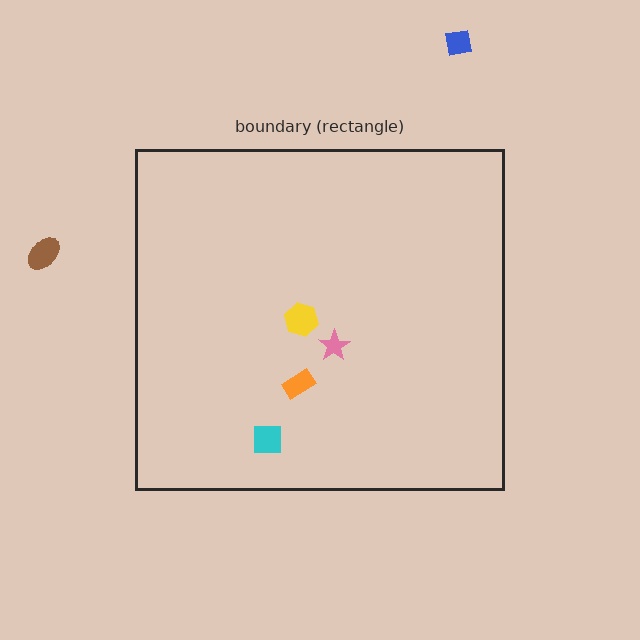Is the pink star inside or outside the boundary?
Inside.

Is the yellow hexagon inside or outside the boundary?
Inside.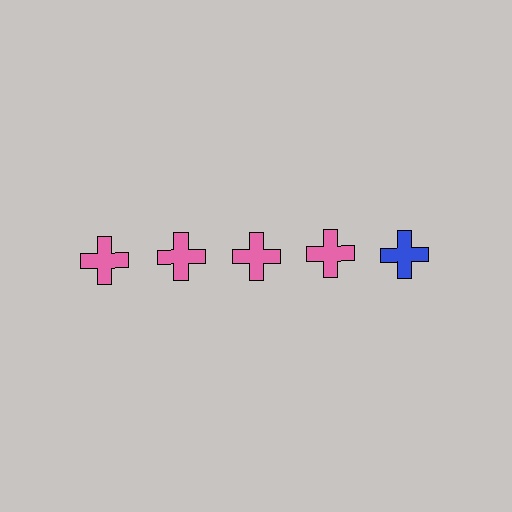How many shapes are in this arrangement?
There are 5 shapes arranged in a grid pattern.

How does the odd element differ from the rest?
It has a different color: blue instead of pink.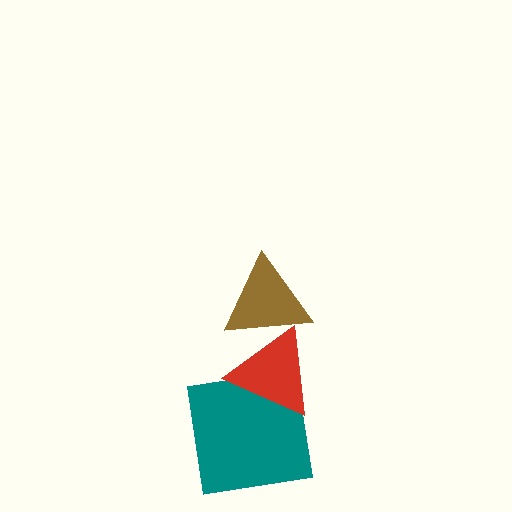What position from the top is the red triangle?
The red triangle is 2nd from the top.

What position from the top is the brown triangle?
The brown triangle is 1st from the top.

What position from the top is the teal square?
The teal square is 3rd from the top.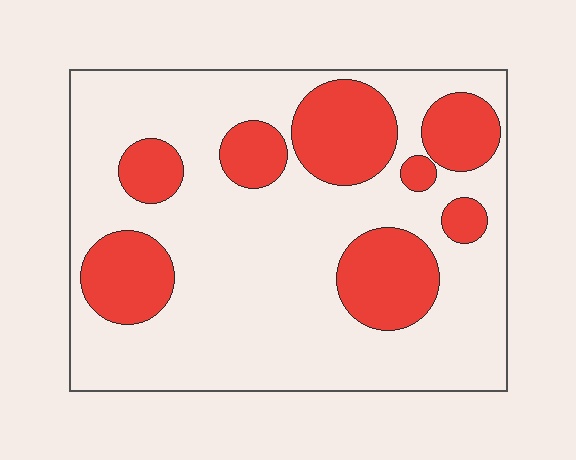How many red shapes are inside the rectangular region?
8.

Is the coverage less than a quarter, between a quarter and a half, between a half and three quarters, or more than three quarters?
Between a quarter and a half.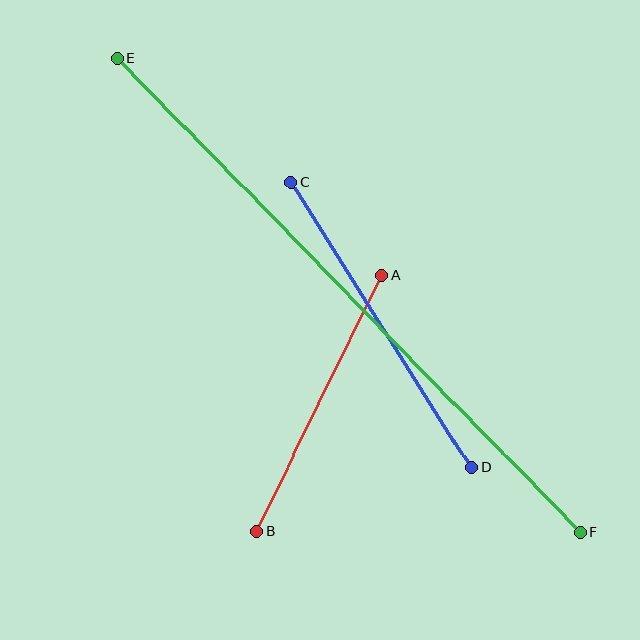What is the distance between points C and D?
The distance is approximately 337 pixels.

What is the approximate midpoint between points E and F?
The midpoint is at approximately (349, 295) pixels.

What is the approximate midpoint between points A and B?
The midpoint is at approximately (319, 403) pixels.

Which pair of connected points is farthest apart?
Points E and F are farthest apart.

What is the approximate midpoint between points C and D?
The midpoint is at approximately (381, 325) pixels.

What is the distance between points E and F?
The distance is approximately 662 pixels.